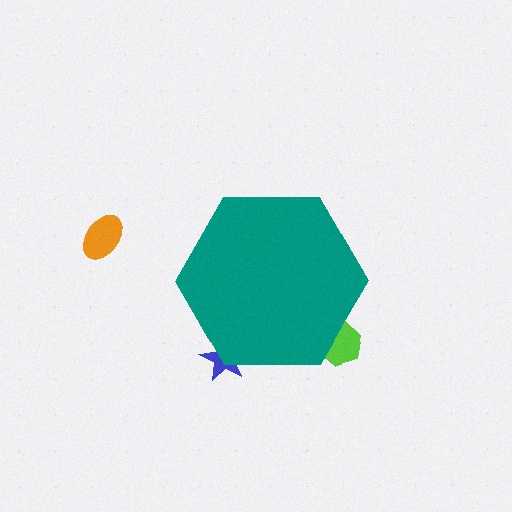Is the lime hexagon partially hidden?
Yes, the lime hexagon is partially hidden behind the teal hexagon.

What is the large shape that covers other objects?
A teal hexagon.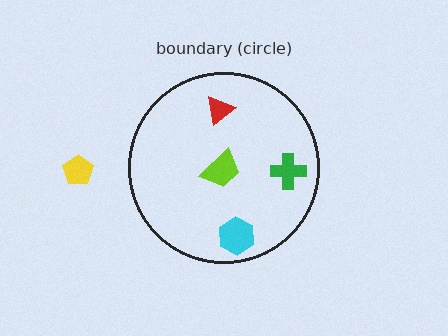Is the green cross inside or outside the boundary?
Inside.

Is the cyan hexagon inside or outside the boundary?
Inside.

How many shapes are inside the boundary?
4 inside, 1 outside.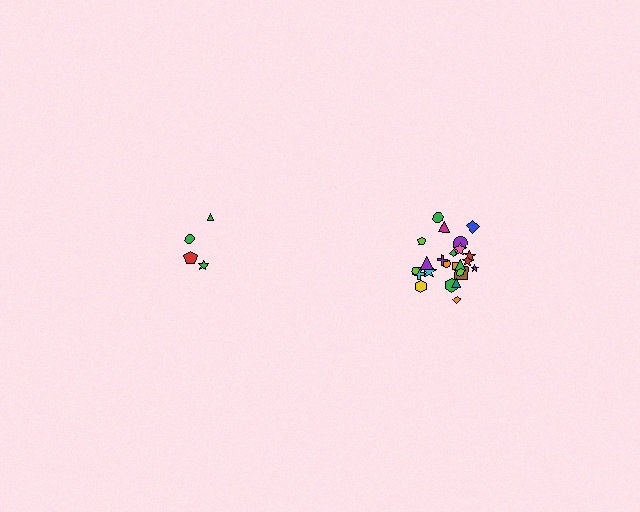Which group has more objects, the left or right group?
The right group.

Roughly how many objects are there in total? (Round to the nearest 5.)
Roughly 30 objects in total.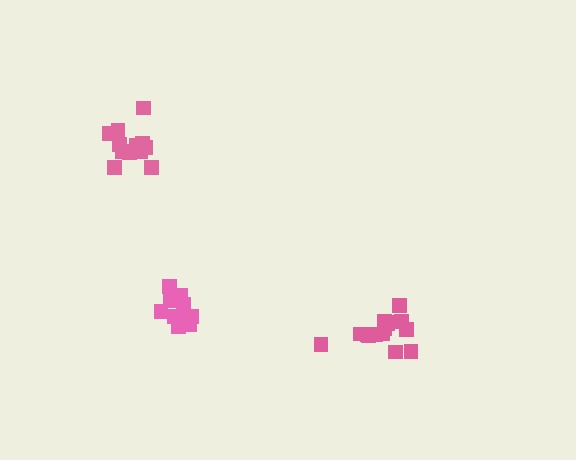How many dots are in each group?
Group 1: 10 dots, Group 2: 14 dots, Group 3: 15 dots (39 total).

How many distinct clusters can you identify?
There are 3 distinct clusters.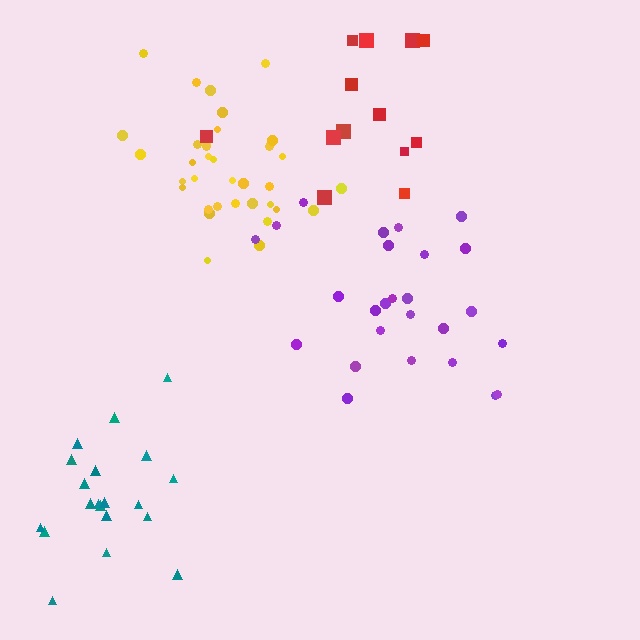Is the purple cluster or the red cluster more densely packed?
Purple.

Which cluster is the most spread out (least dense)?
Red.